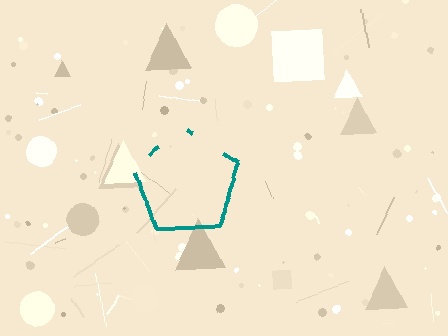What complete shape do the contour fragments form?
The contour fragments form a pentagon.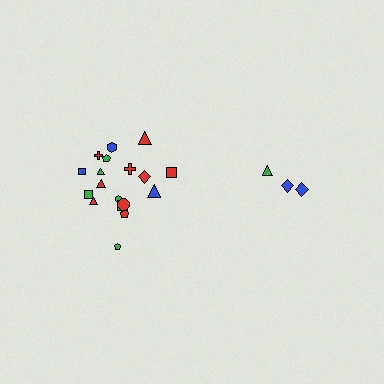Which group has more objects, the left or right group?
The left group.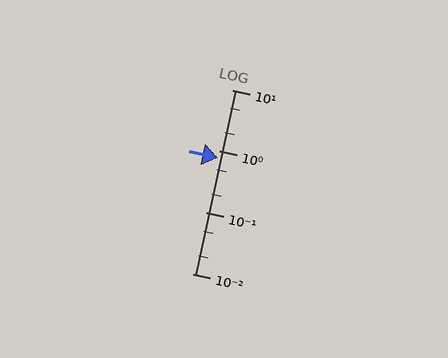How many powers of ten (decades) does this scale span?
The scale spans 3 decades, from 0.01 to 10.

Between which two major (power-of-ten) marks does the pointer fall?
The pointer is between 0.1 and 1.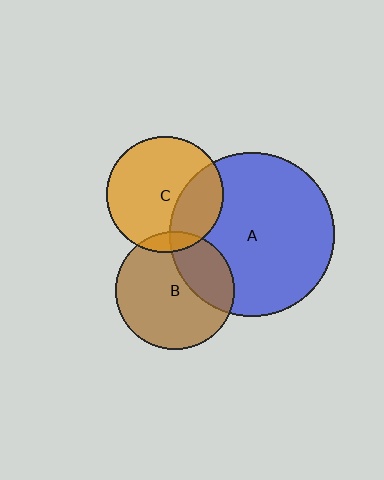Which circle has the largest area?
Circle A (blue).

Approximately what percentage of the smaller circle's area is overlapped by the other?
Approximately 30%.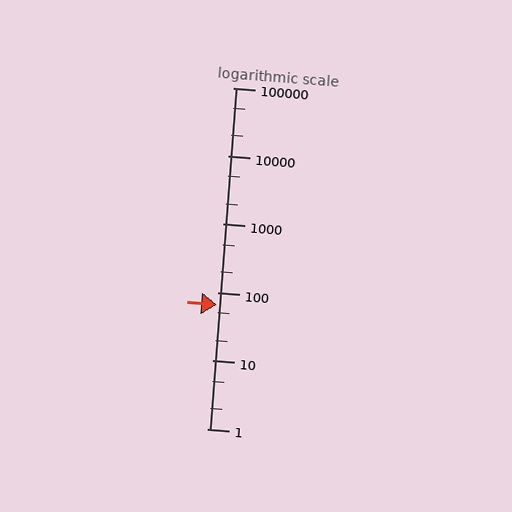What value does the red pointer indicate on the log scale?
The pointer indicates approximately 66.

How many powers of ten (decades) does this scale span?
The scale spans 5 decades, from 1 to 100000.